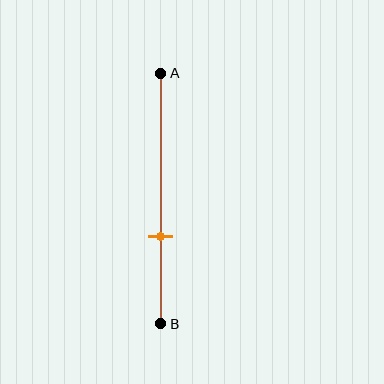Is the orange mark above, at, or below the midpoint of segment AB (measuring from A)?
The orange mark is below the midpoint of segment AB.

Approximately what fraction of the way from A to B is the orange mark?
The orange mark is approximately 65% of the way from A to B.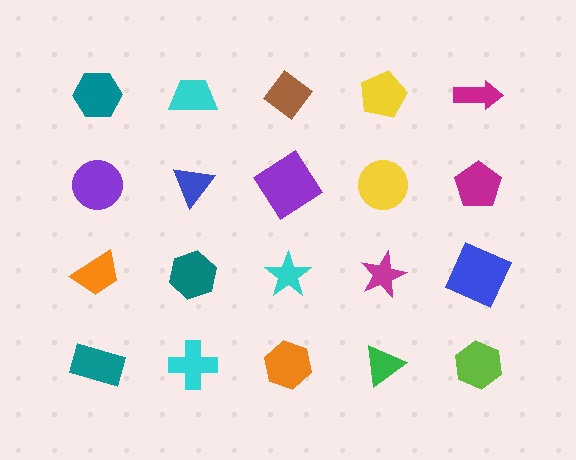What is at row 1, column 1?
A teal hexagon.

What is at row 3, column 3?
A cyan star.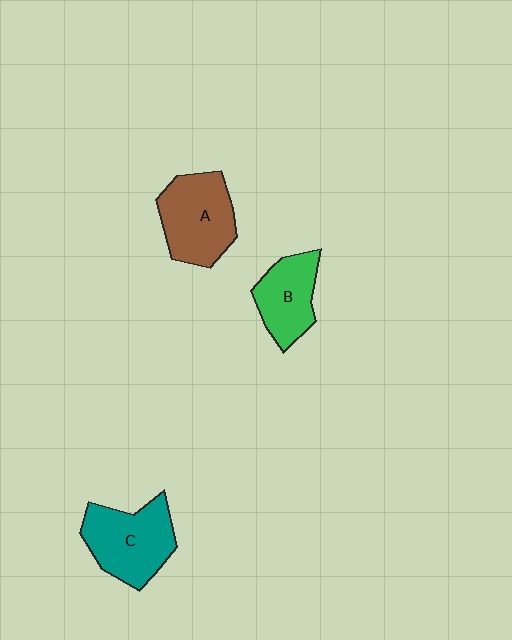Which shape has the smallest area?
Shape B (green).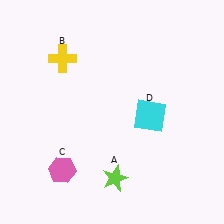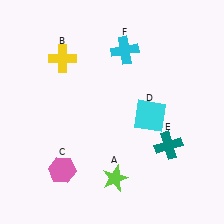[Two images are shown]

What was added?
A teal cross (E), a cyan cross (F) were added in Image 2.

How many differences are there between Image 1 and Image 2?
There are 2 differences between the two images.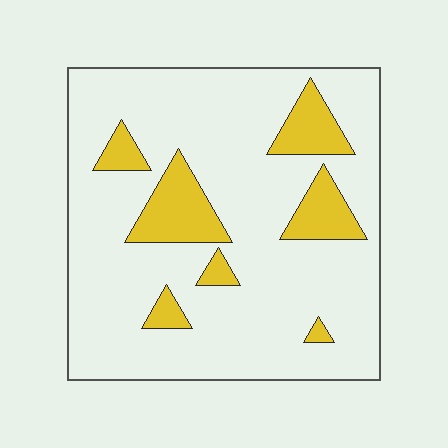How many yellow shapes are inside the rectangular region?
7.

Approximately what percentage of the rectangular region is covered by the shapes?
Approximately 15%.